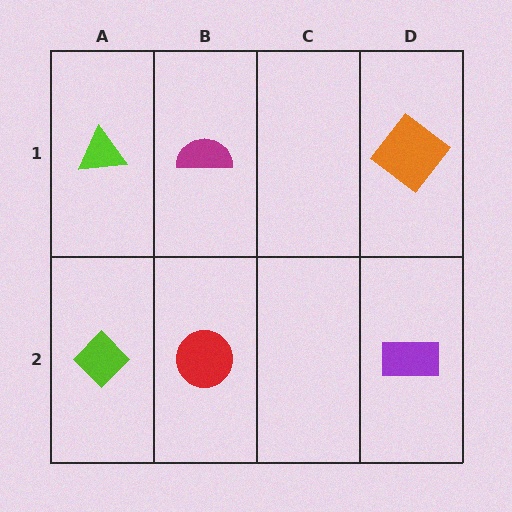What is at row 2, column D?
A purple rectangle.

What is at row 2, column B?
A red circle.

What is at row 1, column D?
An orange diamond.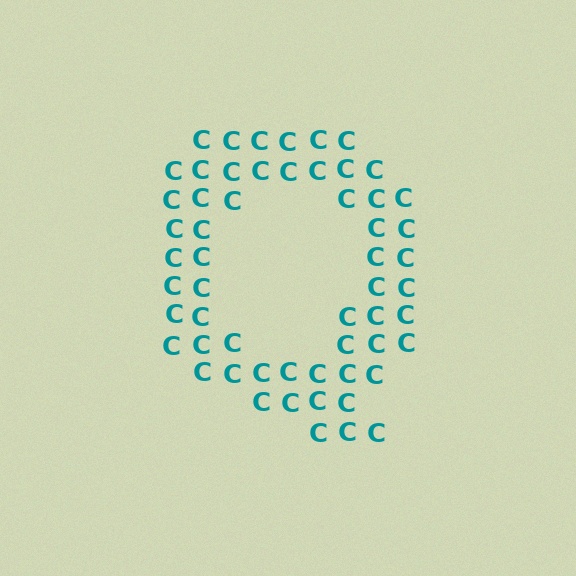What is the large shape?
The large shape is the letter Q.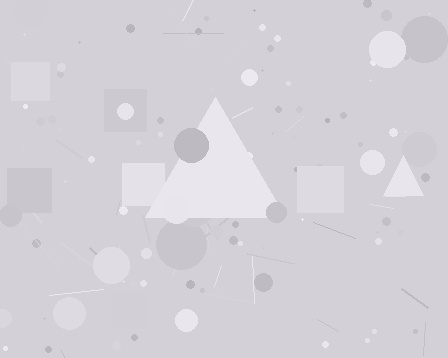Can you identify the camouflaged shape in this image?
The camouflaged shape is a triangle.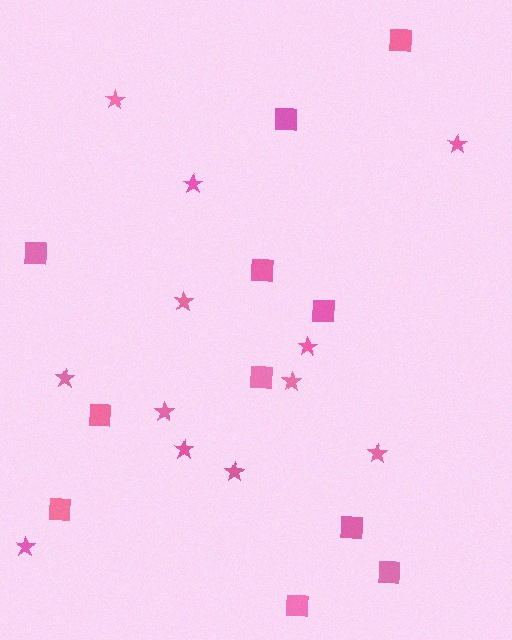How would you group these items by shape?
There are 2 groups: one group of stars (12) and one group of squares (11).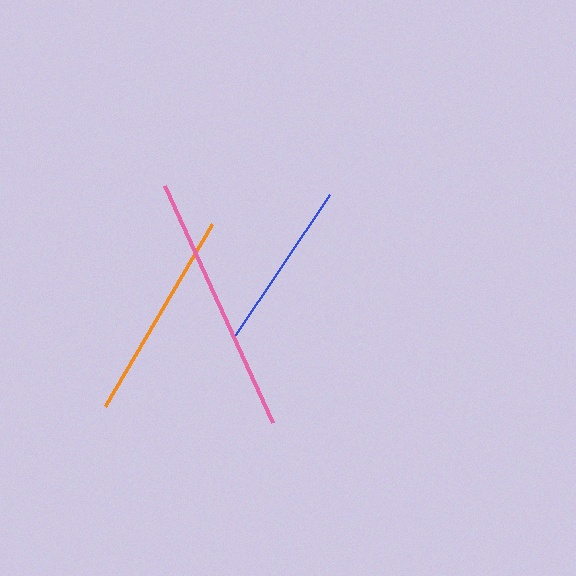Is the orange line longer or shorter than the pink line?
The pink line is longer than the orange line.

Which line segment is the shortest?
The blue line is the shortest at approximately 173 pixels.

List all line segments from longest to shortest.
From longest to shortest: pink, orange, blue.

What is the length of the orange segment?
The orange segment is approximately 211 pixels long.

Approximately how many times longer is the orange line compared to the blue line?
The orange line is approximately 1.2 times the length of the blue line.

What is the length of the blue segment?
The blue segment is approximately 173 pixels long.